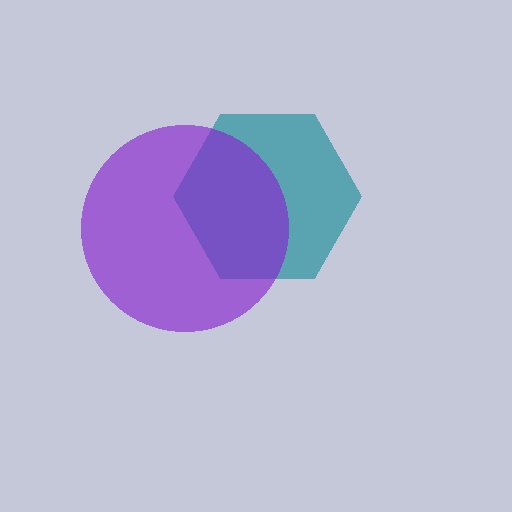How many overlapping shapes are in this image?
There are 2 overlapping shapes in the image.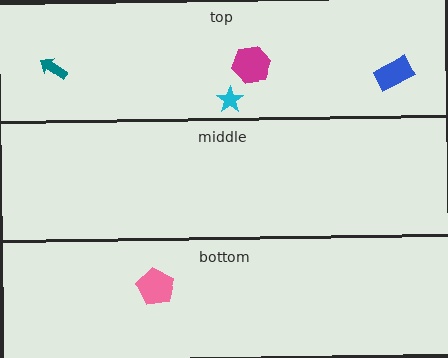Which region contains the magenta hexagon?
The top region.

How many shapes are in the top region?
4.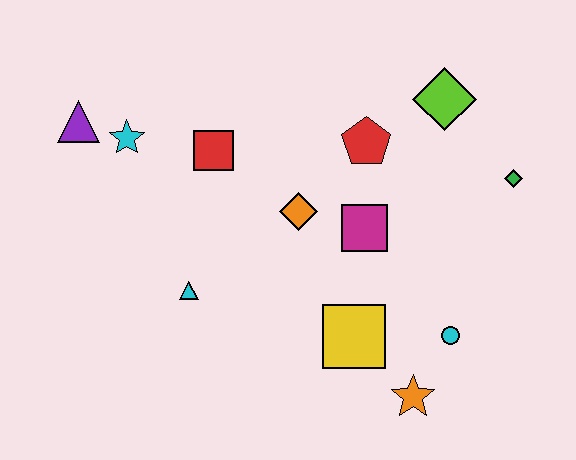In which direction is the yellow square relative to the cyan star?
The yellow square is to the right of the cyan star.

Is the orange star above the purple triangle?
No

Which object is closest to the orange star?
The cyan circle is closest to the orange star.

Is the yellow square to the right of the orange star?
No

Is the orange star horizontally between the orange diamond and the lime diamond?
Yes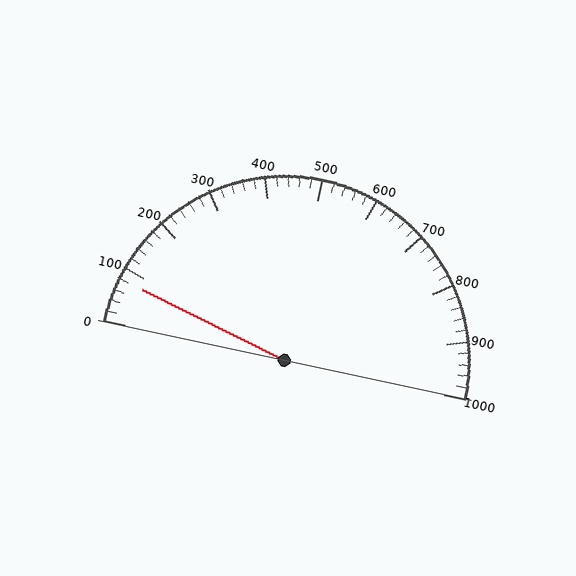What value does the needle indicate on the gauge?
The needle indicates approximately 80.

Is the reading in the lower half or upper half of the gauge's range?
The reading is in the lower half of the range (0 to 1000).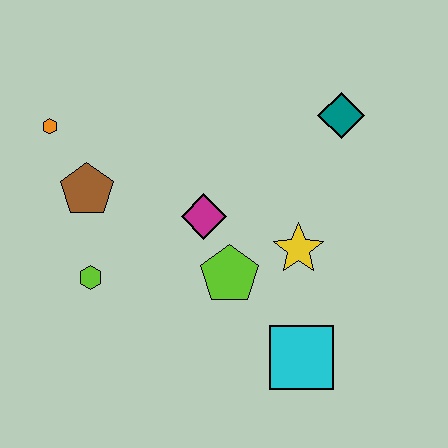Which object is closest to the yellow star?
The lime pentagon is closest to the yellow star.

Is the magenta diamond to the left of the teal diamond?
Yes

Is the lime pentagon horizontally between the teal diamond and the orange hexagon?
Yes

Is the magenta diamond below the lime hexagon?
No